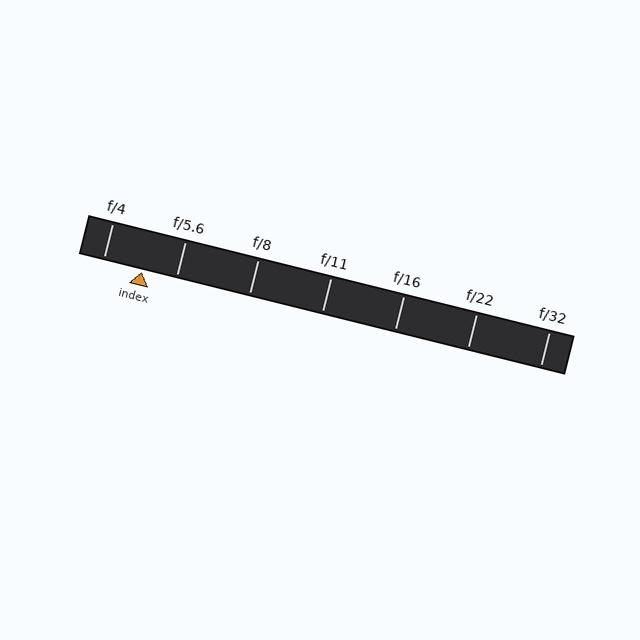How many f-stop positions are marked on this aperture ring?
There are 7 f-stop positions marked.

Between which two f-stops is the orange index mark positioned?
The index mark is between f/4 and f/5.6.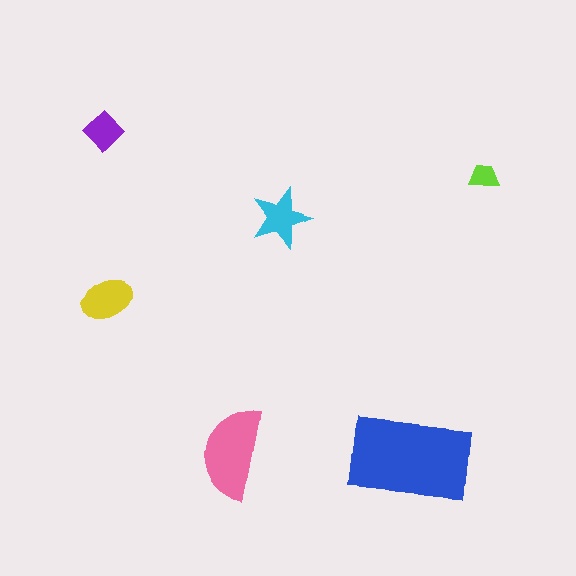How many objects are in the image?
There are 6 objects in the image.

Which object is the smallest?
The lime trapezoid.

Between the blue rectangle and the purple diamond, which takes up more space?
The blue rectangle.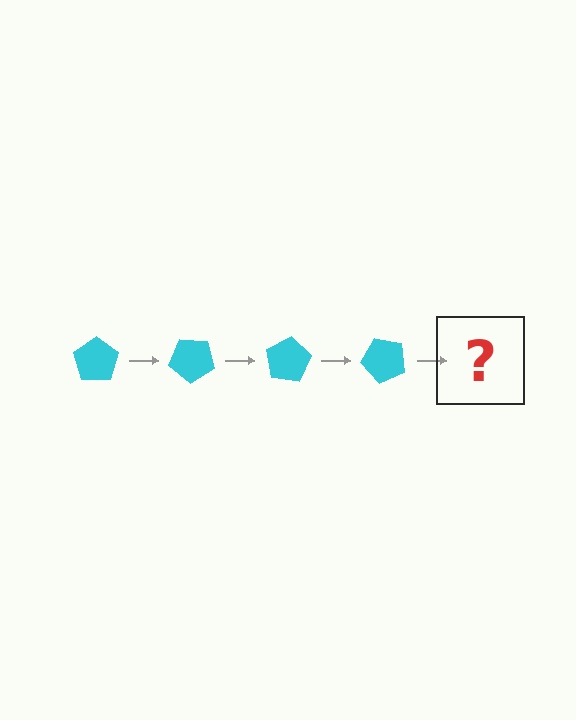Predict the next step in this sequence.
The next step is a cyan pentagon rotated 160 degrees.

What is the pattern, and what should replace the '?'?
The pattern is that the pentagon rotates 40 degrees each step. The '?' should be a cyan pentagon rotated 160 degrees.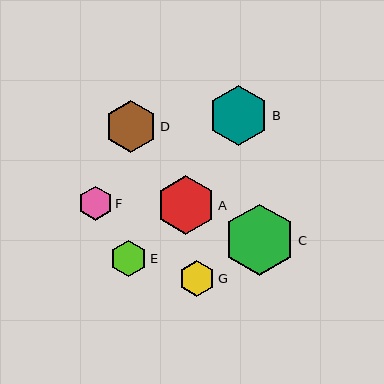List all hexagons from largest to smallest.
From largest to smallest: C, B, A, D, E, G, F.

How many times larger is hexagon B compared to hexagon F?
Hexagon B is approximately 1.8 times the size of hexagon F.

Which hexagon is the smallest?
Hexagon F is the smallest with a size of approximately 34 pixels.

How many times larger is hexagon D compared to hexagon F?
Hexagon D is approximately 1.5 times the size of hexagon F.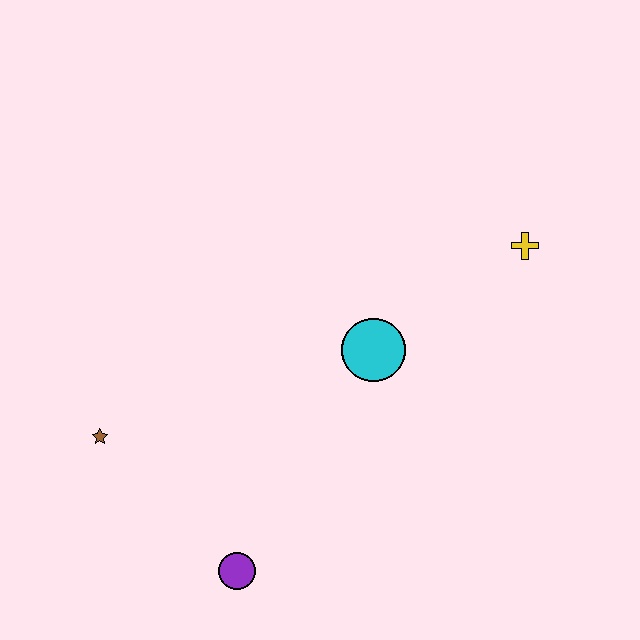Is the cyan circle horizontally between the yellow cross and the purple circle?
Yes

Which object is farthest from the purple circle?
The yellow cross is farthest from the purple circle.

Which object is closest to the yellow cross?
The cyan circle is closest to the yellow cross.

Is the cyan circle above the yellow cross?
No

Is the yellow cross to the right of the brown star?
Yes